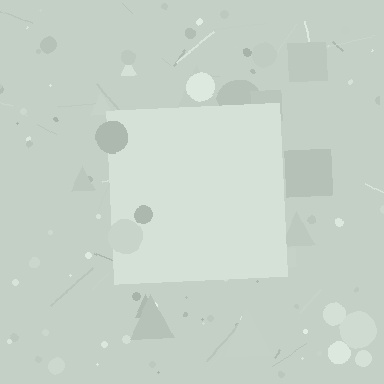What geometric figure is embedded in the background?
A square is embedded in the background.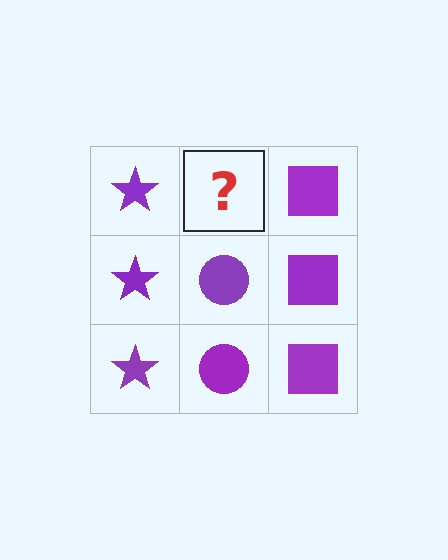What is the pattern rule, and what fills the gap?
The rule is that each column has a consistent shape. The gap should be filled with a purple circle.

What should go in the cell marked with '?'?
The missing cell should contain a purple circle.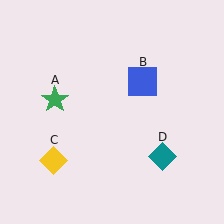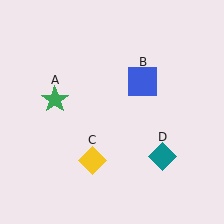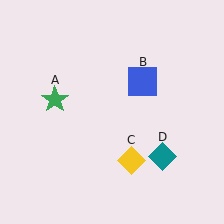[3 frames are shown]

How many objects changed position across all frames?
1 object changed position: yellow diamond (object C).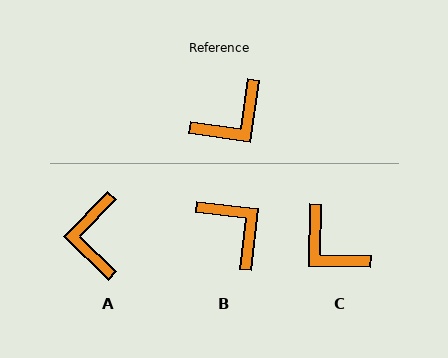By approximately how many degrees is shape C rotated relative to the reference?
Approximately 83 degrees clockwise.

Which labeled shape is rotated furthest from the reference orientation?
A, about 126 degrees away.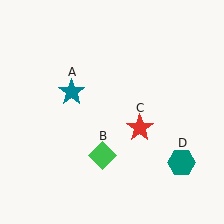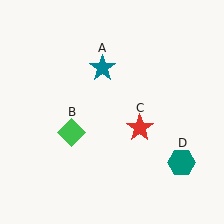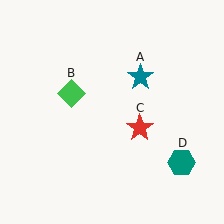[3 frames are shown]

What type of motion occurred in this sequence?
The teal star (object A), green diamond (object B) rotated clockwise around the center of the scene.